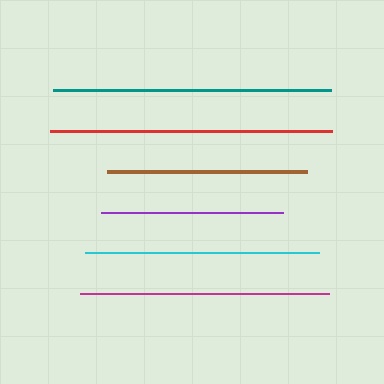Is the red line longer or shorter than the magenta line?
The red line is longer than the magenta line.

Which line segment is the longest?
The red line is the longest at approximately 281 pixels.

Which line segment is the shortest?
The purple line is the shortest at approximately 182 pixels.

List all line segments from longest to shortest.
From longest to shortest: red, teal, magenta, cyan, brown, purple.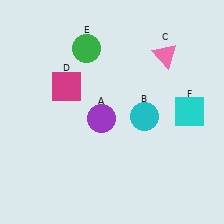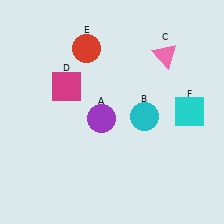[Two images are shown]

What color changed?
The circle (E) changed from green in Image 1 to red in Image 2.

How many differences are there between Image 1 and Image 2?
There is 1 difference between the two images.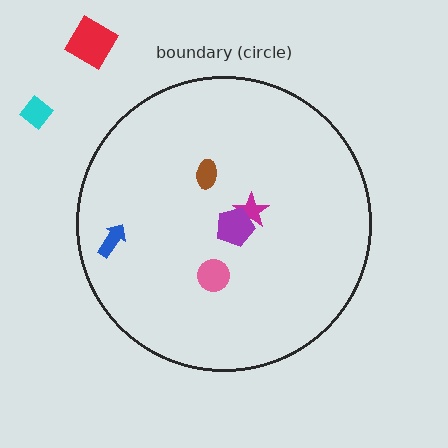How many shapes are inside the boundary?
5 inside, 2 outside.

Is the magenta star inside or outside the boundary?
Inside.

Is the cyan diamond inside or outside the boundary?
Outside.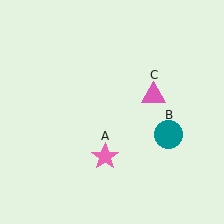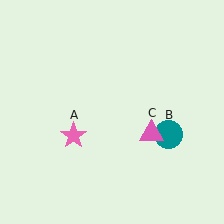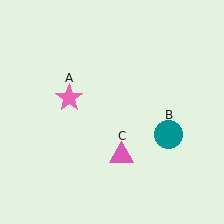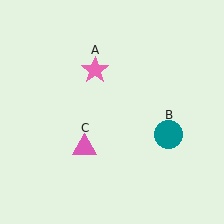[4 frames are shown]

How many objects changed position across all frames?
2 objects changed position: pink star (object A), pink triangle (object C).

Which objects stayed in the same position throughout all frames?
Teal circle (object B) remained stationary.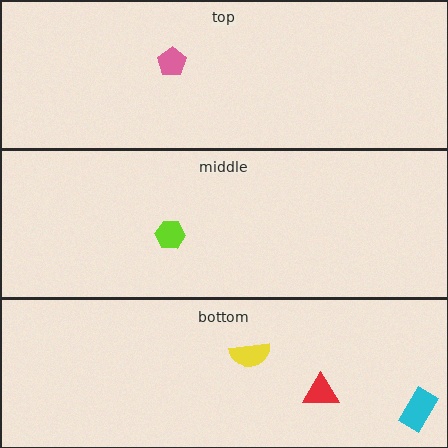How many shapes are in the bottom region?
3.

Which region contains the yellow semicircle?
The bottom region.